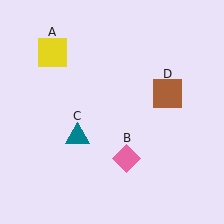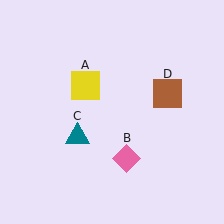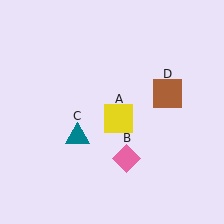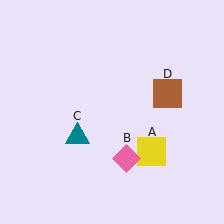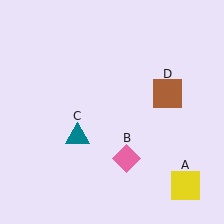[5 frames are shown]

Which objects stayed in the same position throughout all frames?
Pink diamond (object B) and teal triangle (object C) and brown square (object D) remained stationary.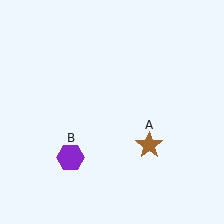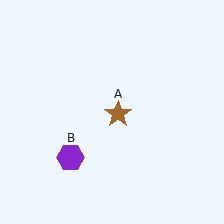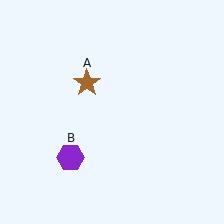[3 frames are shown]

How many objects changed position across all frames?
1 object changed position: brown star (object A).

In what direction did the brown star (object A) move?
The brown star (object A) moved up and to the left.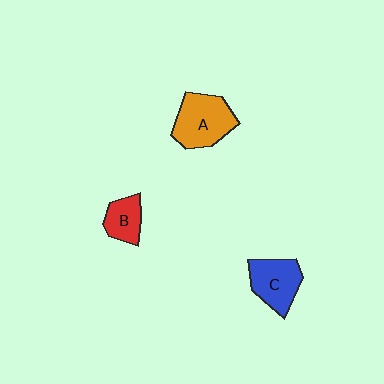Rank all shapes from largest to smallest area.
From largest to smallest: A (orange), C (blue), B (red).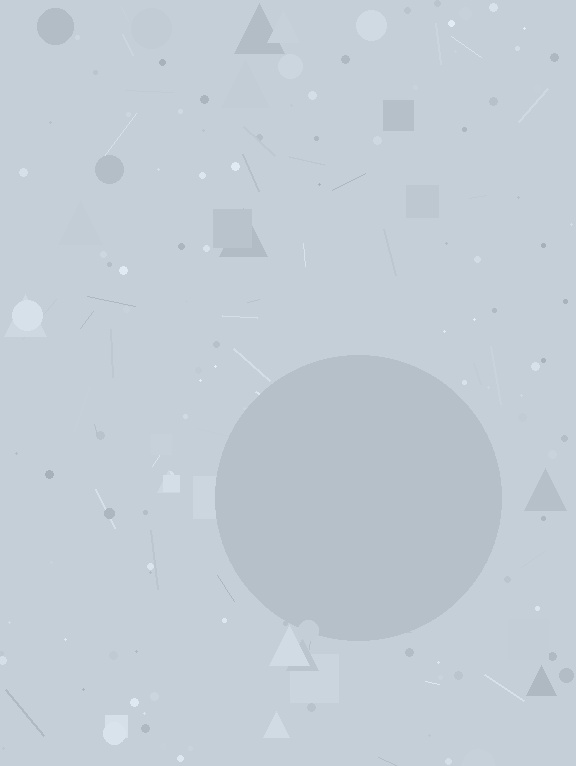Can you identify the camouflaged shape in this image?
The camouflaged shape is a circle.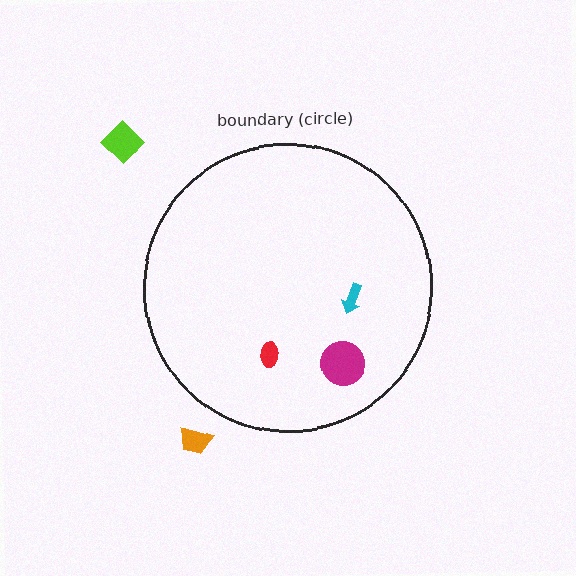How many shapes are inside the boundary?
3 inside, 2 outside.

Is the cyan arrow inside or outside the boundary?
Inside.